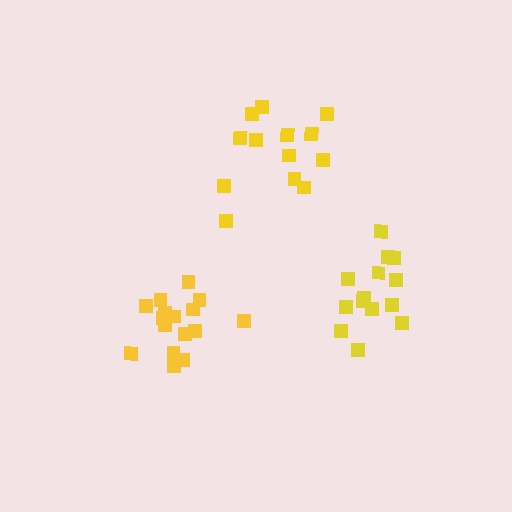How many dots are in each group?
Group 1: 13 dots, Group 2: 14 dots, Group 3: 16 dots (43 total).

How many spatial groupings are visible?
There are 3 spatial groupings.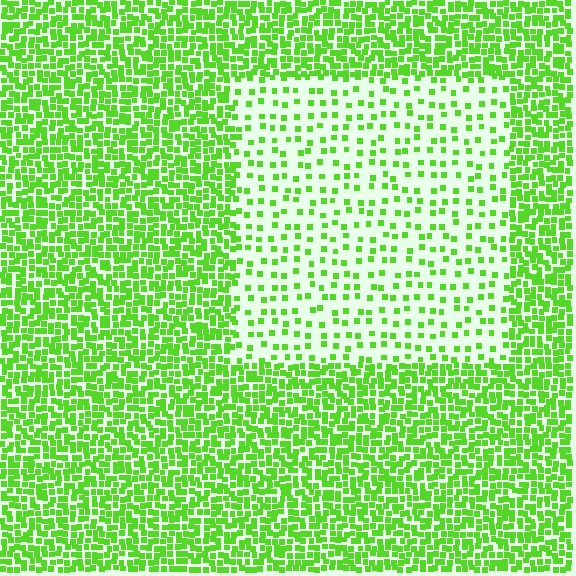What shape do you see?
I see a rectangle.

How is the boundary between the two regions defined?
The boundary is defined by a change in element density (approximately 3.0x ratio). All elements are the same color, size, and shape.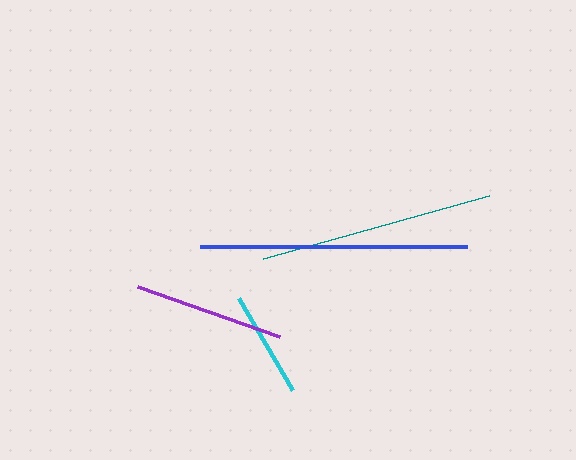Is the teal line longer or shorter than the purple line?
The teal line is longer than the purple line.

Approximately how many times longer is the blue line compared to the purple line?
The blue line is approximately 1.8 times the length of the purple line.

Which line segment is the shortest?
The cyan line is the shortest at approximately 106 pixels.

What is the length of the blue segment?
The blue segment is approximately 266 pixels long.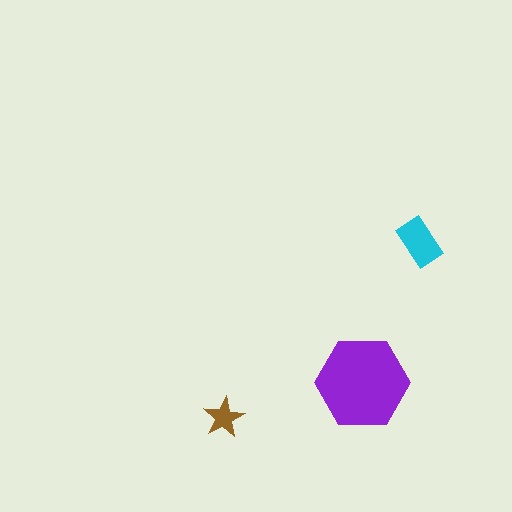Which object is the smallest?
The brown star.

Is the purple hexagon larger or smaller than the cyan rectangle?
Larger.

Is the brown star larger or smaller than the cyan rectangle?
Smaller.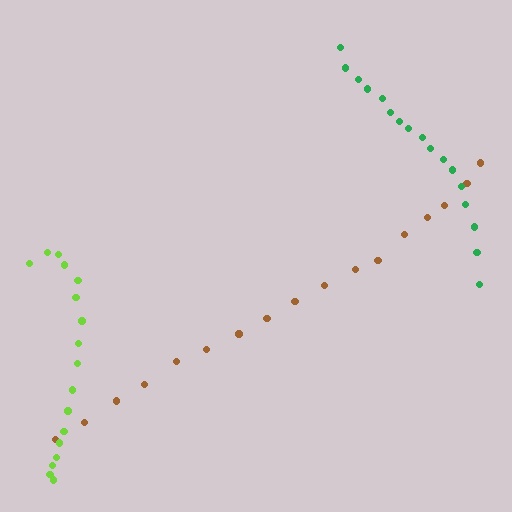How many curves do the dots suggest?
There are 3 distinct paths.